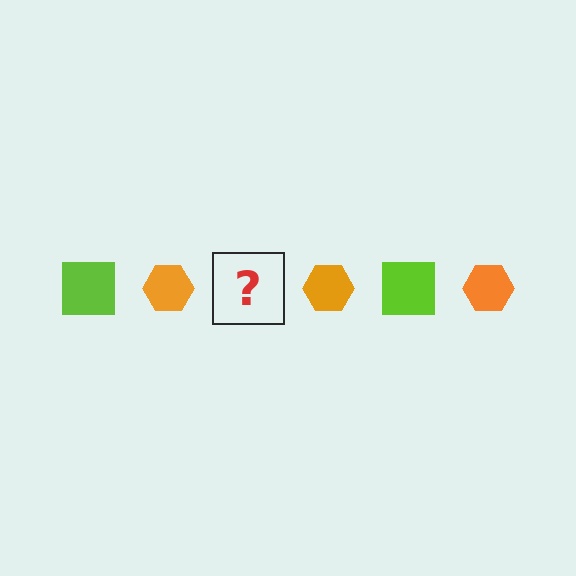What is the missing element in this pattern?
The missing element is a lime square.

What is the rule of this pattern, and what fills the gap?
The rule is that the pattern alternates between lime square and orange hexagon. The gap should be filled with a lime square.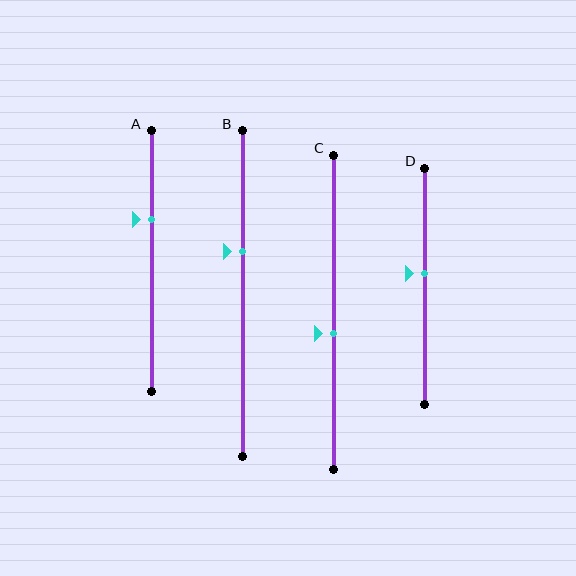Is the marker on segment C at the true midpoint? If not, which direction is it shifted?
No, the marker on segment C is shifted downward by about 7% of the segment length.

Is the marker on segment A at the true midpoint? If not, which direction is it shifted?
No, the marker on segment A is shifted upward by about 16% of the segment length.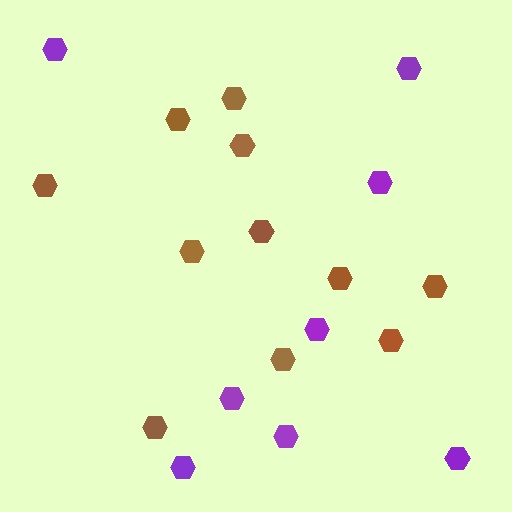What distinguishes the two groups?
There are 2 groups: one group of brown hexagons (11) and one group of purple hexagons (8).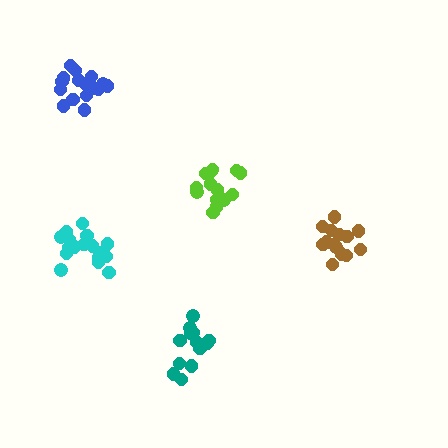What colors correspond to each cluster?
The clusters are colored: cyan, brown, teal, blue, lime.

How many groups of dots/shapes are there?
There are 5 groups.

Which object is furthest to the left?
The cyan cluster is leftmost.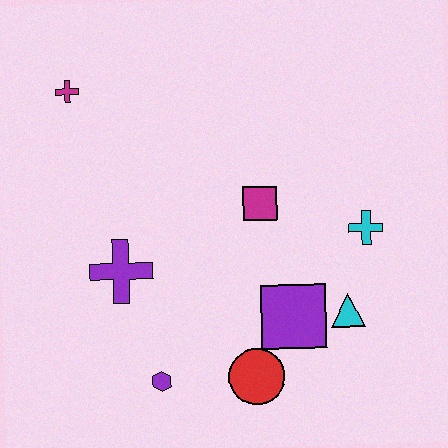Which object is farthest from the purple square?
The magenta cross is farthest from the purple square.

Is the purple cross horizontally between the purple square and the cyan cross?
No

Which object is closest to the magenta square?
The cyan cross is closest to the magenta square.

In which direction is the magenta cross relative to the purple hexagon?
The magenta cross is above the purple hexagon.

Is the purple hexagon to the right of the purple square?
No